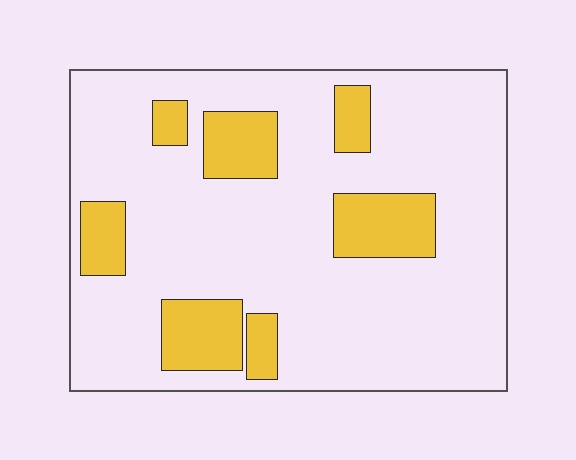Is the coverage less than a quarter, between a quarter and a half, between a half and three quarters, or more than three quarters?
Less than a quarter.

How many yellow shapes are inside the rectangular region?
7.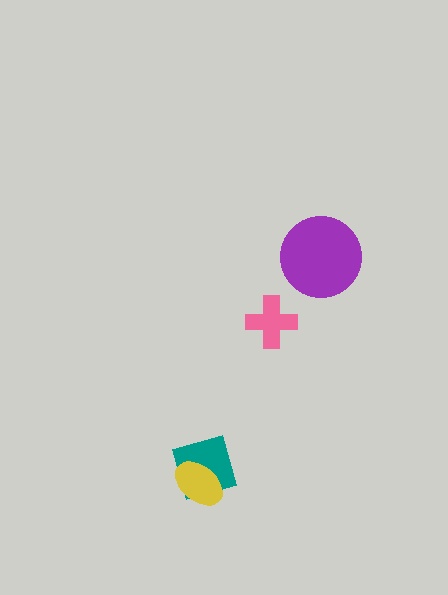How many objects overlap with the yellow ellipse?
1 object overlaps with the yellow ellipse.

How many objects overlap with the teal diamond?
1 object overlaps with the teal diamond.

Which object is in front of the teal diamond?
The yellow ellipse is in front of the teal diamond.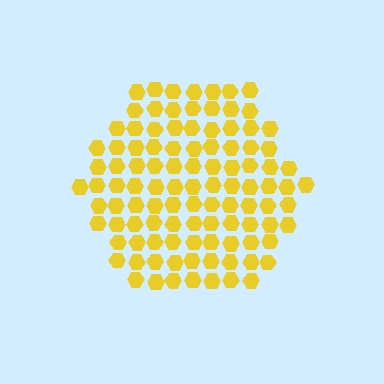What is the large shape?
The large shape is a hexagon.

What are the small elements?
The small elements are hexagons.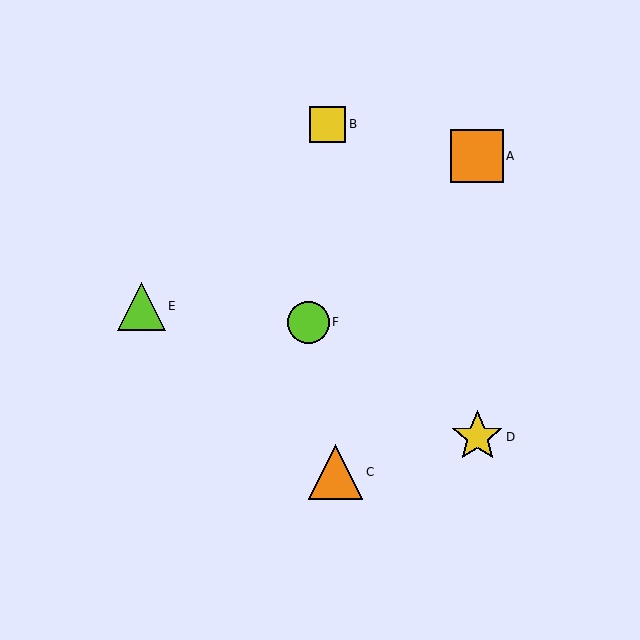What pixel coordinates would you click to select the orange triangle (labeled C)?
Click at (336, 472) to select the orange triangle C.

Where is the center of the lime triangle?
The center of the lime triangle is at (141, 306).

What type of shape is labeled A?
Shape A is an orange square.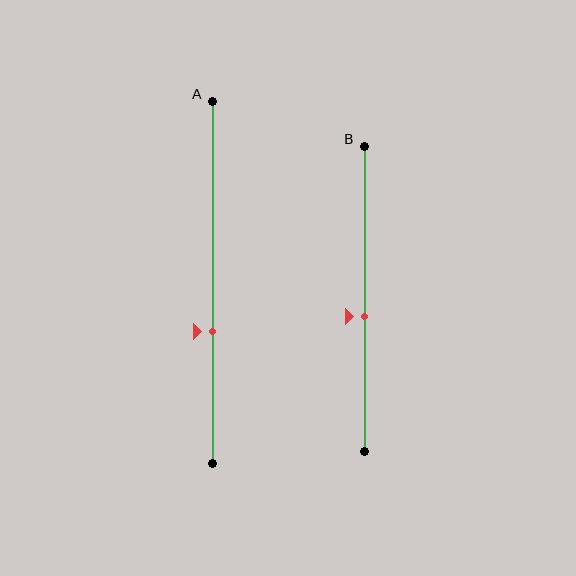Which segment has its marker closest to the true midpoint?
Segment B has its marker closest to the true midpoint.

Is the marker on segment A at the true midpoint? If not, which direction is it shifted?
No, the marker on segment A is shifted downward by about 14% of the segment length.